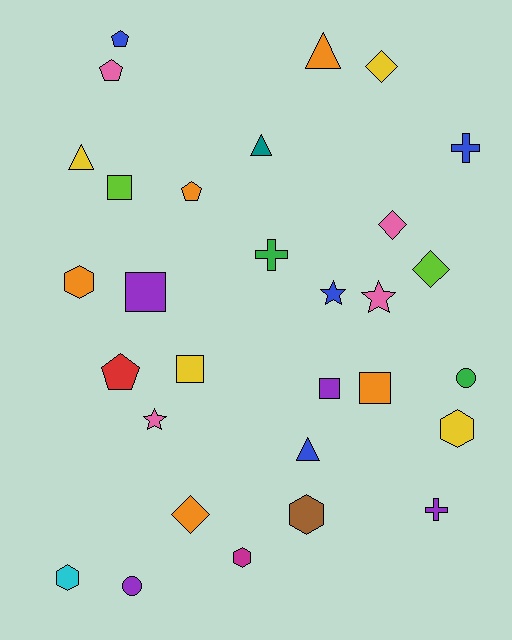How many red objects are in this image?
There is 1 red object.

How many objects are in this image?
There are 30 objects.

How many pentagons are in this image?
There are 4 pentagons.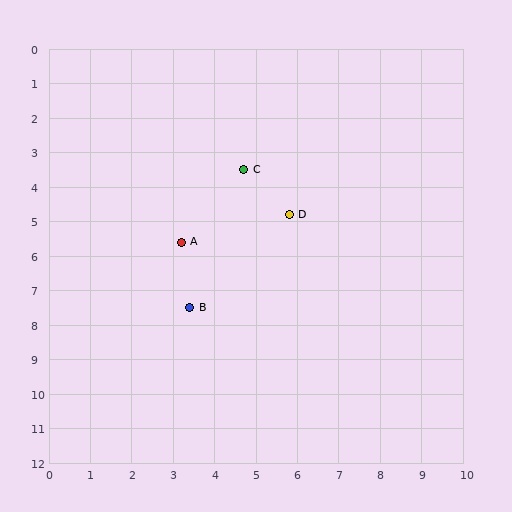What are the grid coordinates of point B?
Point B is at approximately (3.4, 7.5).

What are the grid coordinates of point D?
Point D is at approximately (5.8, 4.8).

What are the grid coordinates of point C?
Point C is at approximately (4.7, 3.5).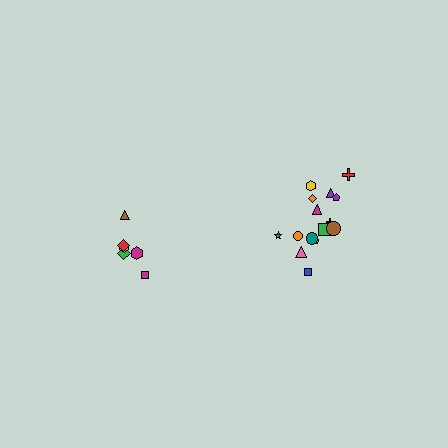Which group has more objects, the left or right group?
The right group.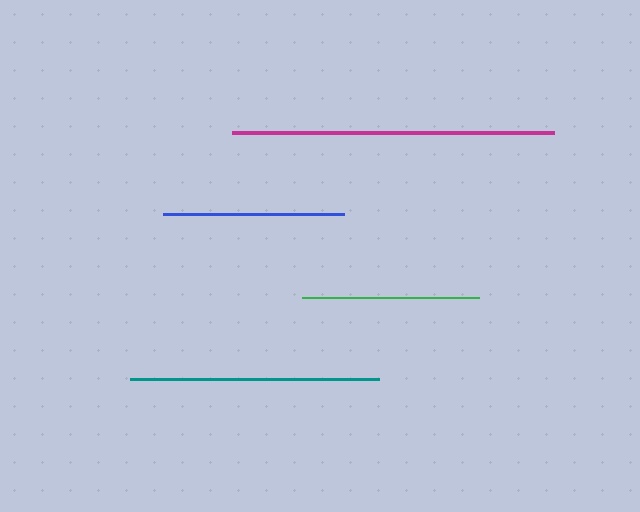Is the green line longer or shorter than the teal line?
The teal line is longer than the green line.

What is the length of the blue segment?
The blue segment is approximately 181 pixels long.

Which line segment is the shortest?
The green line is the shortest at approximately 177 pixels.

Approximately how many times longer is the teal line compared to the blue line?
The teal line is approximately 1.4 times the length of the blue line.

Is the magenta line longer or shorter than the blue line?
The magenta line is longer than the blue line.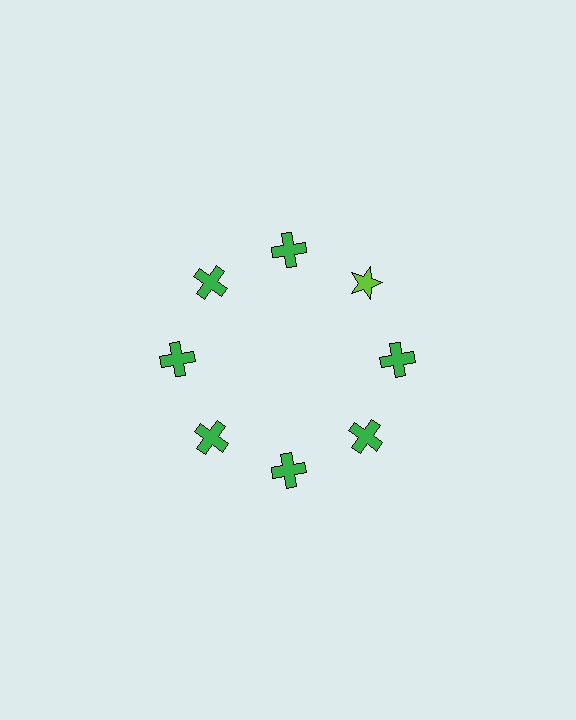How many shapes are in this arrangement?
There are 8 shapes arranged in a ring pattern.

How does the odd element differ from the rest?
It differs in both color (lime instead of green) and shape (star instead of cross).